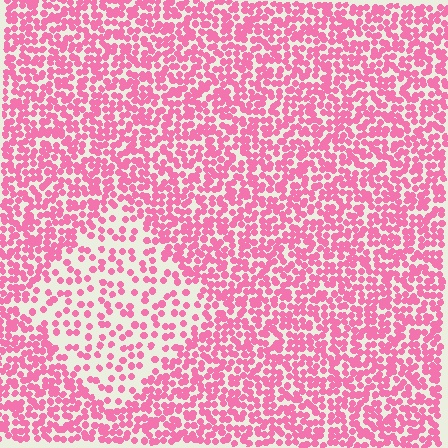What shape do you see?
I see a diamond.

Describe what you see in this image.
The image contains small pink elements arranged at two different densities. A diamond-shaped region is visible where the elements are less densely packed than the surrounding area.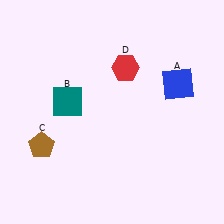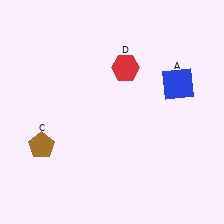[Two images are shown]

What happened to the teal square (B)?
The teal square (B) was removed in Image 2. It was in the top-left area of Image 1.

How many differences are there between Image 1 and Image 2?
There is 1 difference between the two images.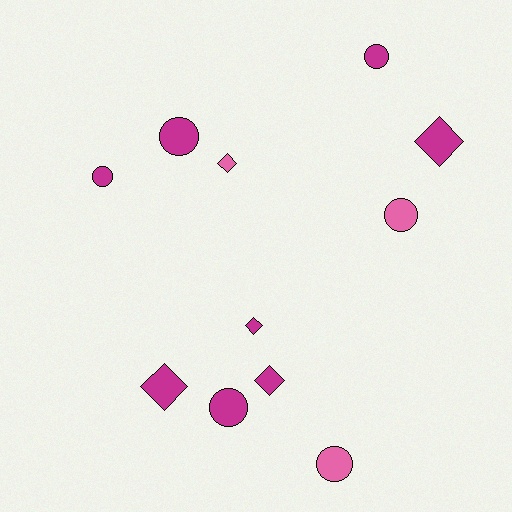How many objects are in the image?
There are 11 objects.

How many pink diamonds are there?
There is 1 pink diamond.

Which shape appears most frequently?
Circle, with 6 objects.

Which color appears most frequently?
Magenta, with 8 objects.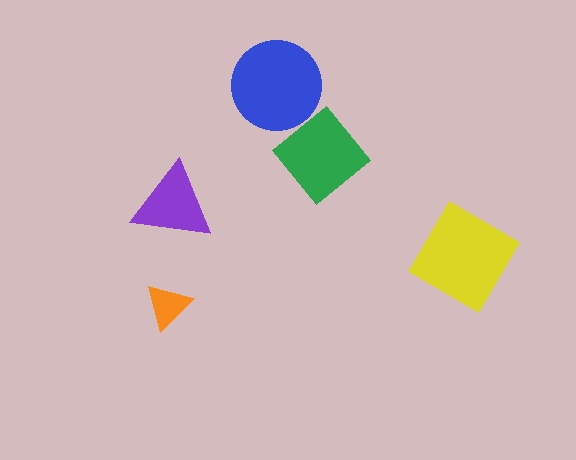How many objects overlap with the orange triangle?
0 objects overlap with the orange triangle.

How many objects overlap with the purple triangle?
0 objects overlap with the purple triangle.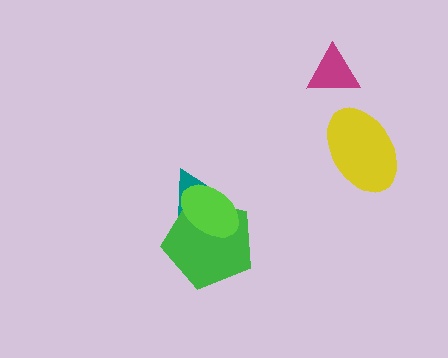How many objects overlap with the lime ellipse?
2 objects overlap with the lime ellipse.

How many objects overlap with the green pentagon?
2 objects overlap with the green pentagon.